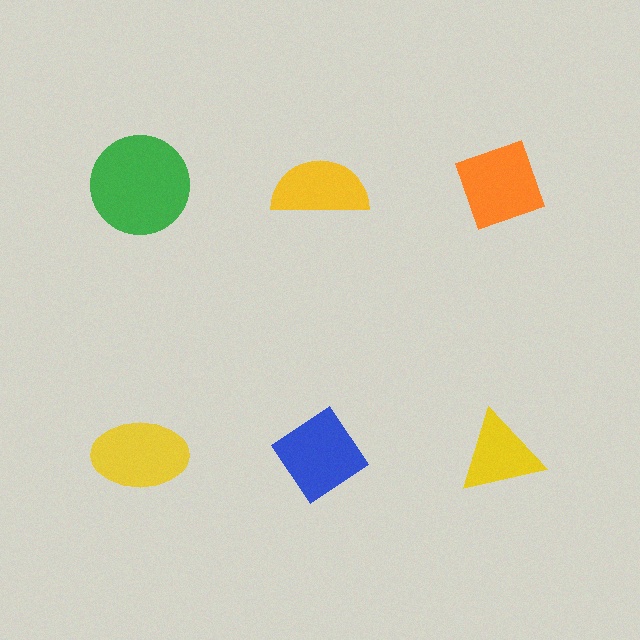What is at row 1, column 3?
An orange diamond.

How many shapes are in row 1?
3 shapes.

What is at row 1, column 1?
A green circle.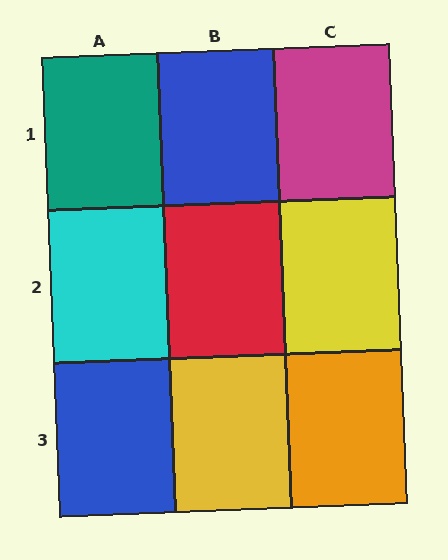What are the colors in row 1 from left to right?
Teal, blue, magenta.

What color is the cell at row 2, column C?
Yellow.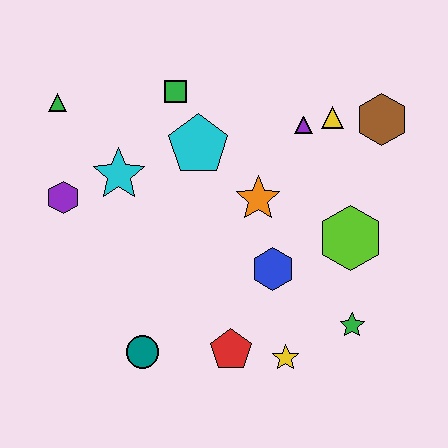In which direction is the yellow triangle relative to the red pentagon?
The yellow triangle is above the red pentagon.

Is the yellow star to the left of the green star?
Yes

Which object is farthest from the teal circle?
The brown hexagon is farthest from the teal circle.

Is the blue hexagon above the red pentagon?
Yes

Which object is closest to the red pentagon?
The yellow star is closest to the red pentagon.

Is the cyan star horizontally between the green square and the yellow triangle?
No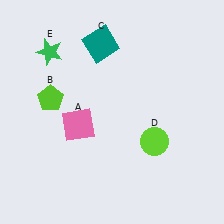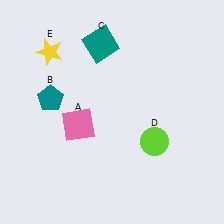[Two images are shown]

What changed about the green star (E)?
In Image 1, E is green. In Image 2, it changed to yellow.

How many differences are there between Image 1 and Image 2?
There are 2 differences between the two images.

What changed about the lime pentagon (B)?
In Image 1, B is lime. In Image 2, it changed to teal.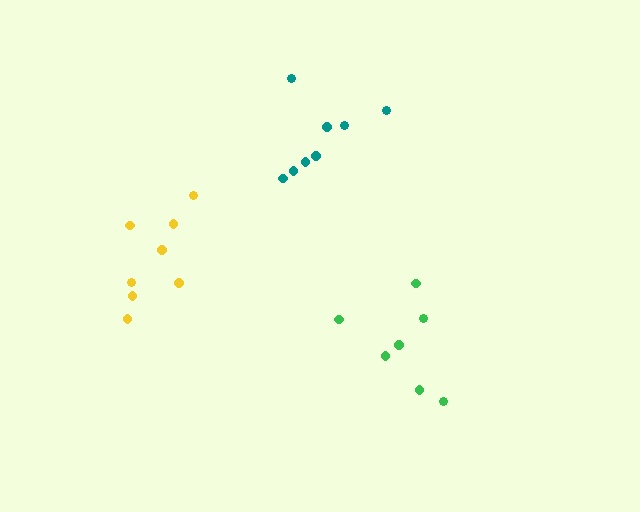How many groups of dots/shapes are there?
There are 3 groups.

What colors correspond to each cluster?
The clusters are colored: teal, green, yellow.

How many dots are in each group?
Group 1: 8 dots, Group 2: 7 dots, Group 3: 8 dots (23 total).